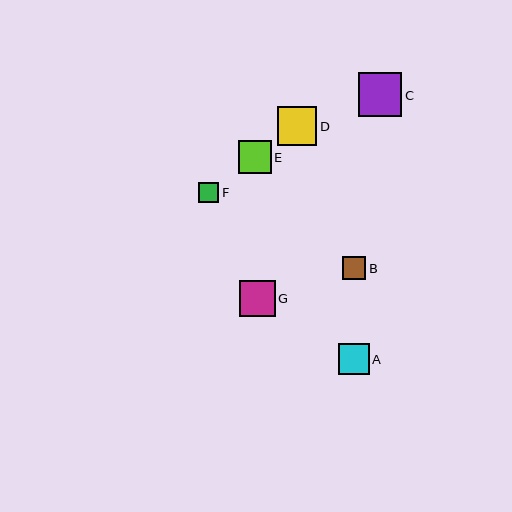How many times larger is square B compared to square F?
Square B is approximately 1.1 times the size of square F.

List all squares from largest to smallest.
From largest to smallest: C, D, G, E, A, B, F.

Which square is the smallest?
Square F is the smallest with a size of approximately 20 pixels.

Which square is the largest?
Square C is the largest with a size of approximately 43 pixels.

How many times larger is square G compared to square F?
Square G is approximately 1.8 times the size of square F.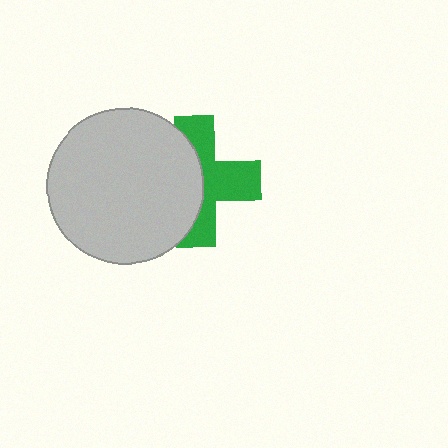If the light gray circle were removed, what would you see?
You would see the complete green cross.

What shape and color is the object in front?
The object in front is a light gray circle.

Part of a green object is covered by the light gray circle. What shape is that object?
It is a cross.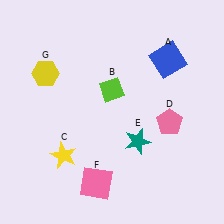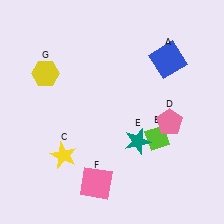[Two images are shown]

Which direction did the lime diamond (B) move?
The lime diamond (B) moved down.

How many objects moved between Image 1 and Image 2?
1 object moved between the two images.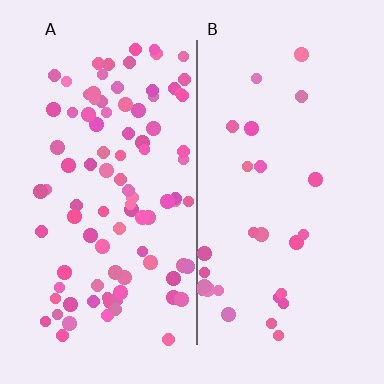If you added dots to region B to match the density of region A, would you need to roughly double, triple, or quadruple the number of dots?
Approximately triple.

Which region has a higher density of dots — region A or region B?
A (the left).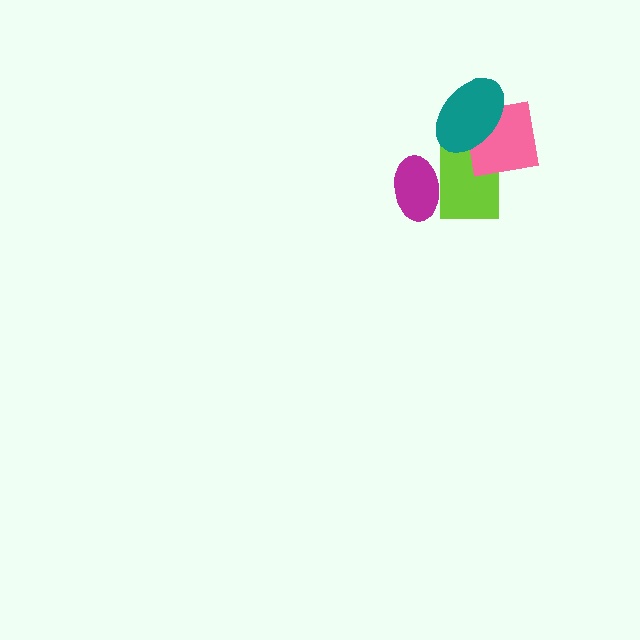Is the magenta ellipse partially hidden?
Yes, it is partially covered by another shape.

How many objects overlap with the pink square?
2 objects overlap with the pink square.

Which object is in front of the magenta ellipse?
The lime rectangle is in front of the magenta ellipse.